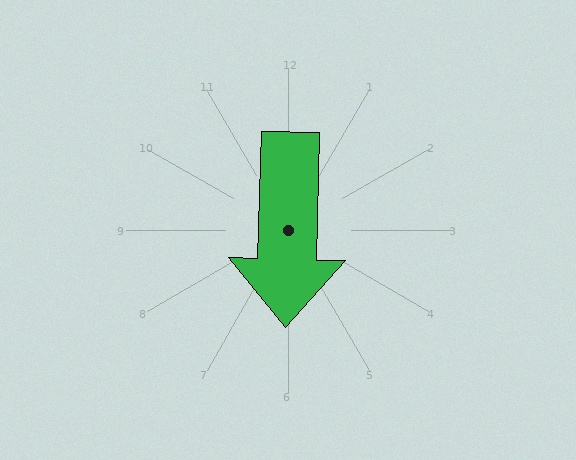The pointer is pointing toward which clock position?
Roughly 6 o'clock.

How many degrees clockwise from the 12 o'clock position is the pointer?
Approximately 182 degrees.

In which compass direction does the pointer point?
South.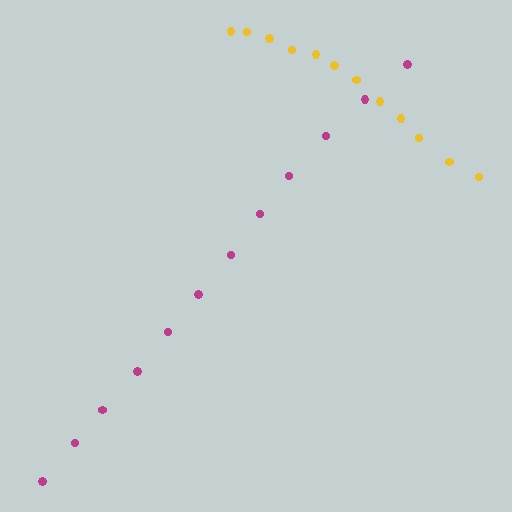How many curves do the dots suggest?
There are 2 distinct paths.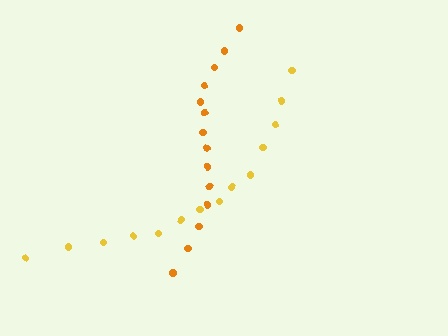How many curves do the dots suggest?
There are 2 distinct paths.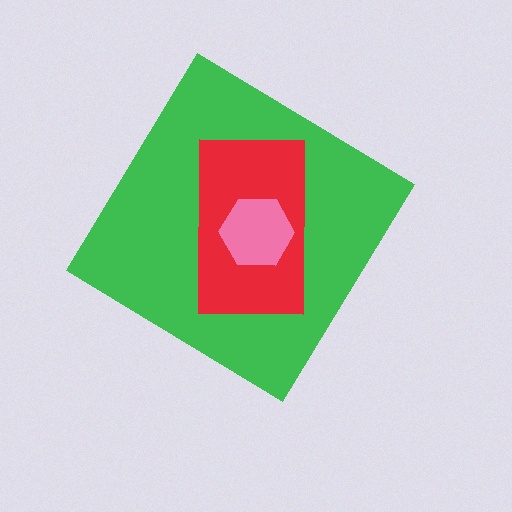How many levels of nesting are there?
3.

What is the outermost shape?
The green diamond.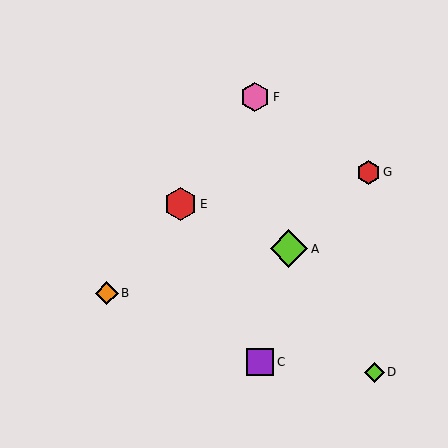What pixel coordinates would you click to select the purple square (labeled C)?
Click at (260, 362) to select the purple square C.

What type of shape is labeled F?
Shape F is a pink hexagon.